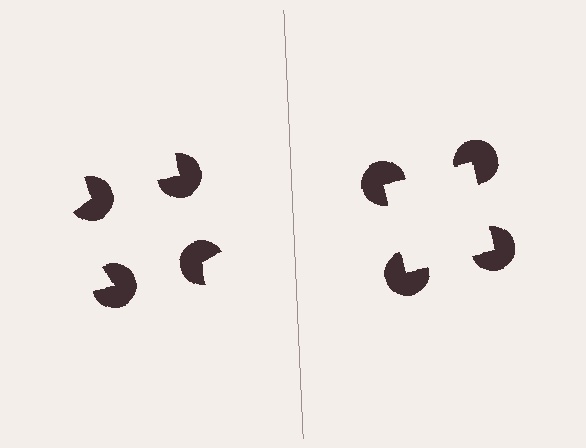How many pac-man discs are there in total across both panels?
8 — 4 on each side.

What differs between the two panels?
The pac-man discs are positioned identically on both sides; only the wedge orientations differ. On the right they align to a square; on the left they are misaligned.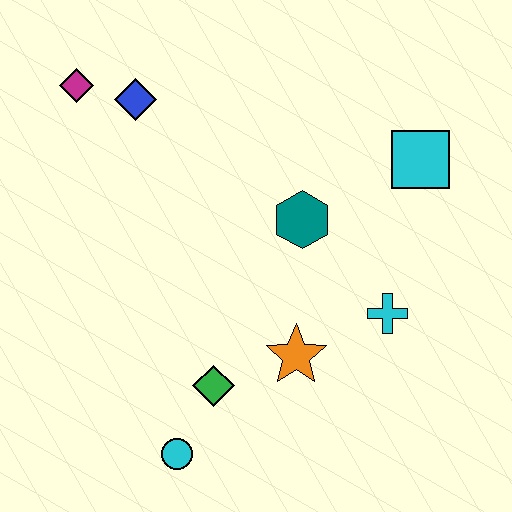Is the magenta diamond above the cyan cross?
Yes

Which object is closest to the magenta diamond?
The blue diamond is closest to the magenta diamond.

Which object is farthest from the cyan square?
The cyan circle is farthest from the cyan square.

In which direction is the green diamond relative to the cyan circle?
The green diamond is above the cyan circle.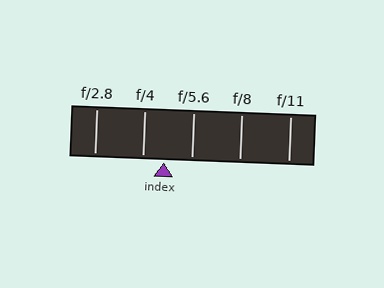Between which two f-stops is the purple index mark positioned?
The index mark is between f/4 and f/5.6.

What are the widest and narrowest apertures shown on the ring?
The widest aperture shown is f/2.8 and the narrowest is f/11.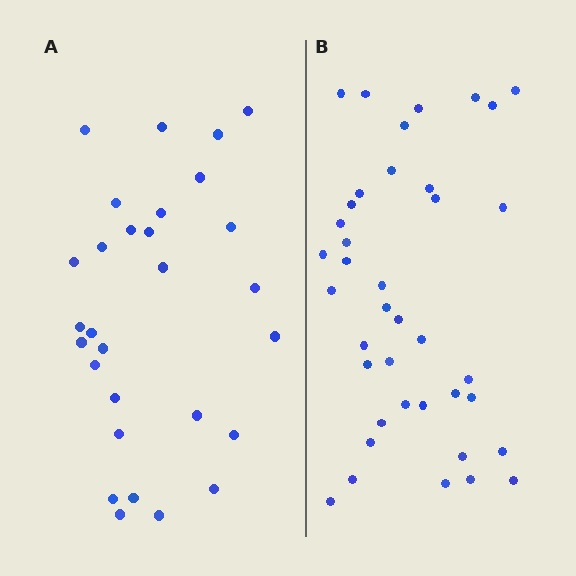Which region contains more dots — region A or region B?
Region B (the right region) has more dots.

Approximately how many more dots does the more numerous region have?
Region B has roughly 10 or so more dots than region A.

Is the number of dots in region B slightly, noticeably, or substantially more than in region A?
Region B has noticeably more, but not dramatically so. The ratio is roughly 1.3 to 1.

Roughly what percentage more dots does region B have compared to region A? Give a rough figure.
About 35% more.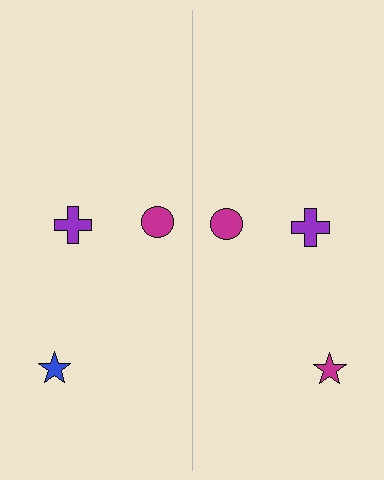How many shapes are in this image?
There are 6 shapes in this image.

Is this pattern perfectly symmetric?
No, the pattern is not perfectly symmetric. The magenta star on the right side breaks the symmetry — its mirror counterpart is blue.